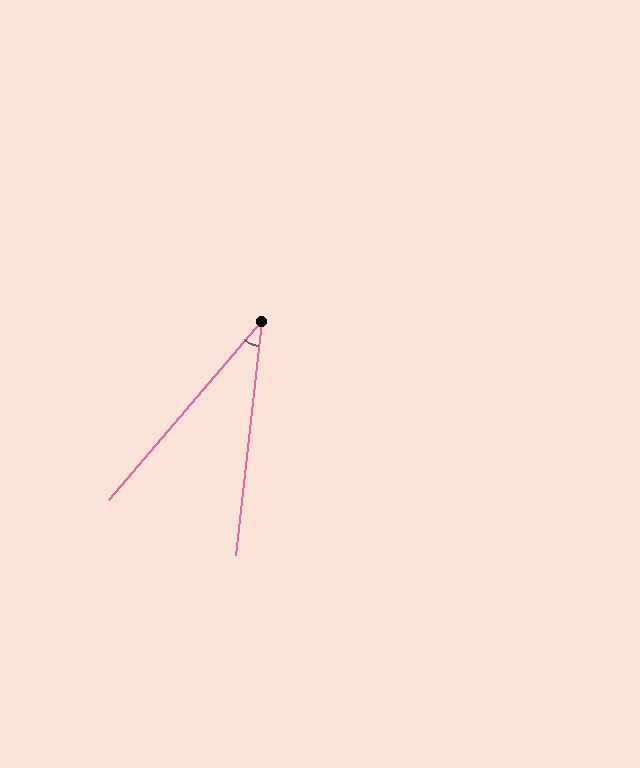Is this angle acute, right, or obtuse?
It is acute.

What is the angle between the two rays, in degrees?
Approximately 34 degrees.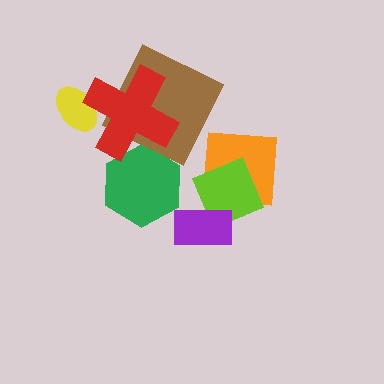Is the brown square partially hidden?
Yes, it is partially covered by another shape.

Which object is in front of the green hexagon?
The red cross is in front of the green hexagon.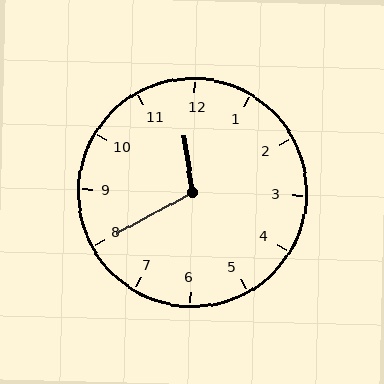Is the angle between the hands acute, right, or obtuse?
It is obtuse.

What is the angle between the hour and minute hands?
Approximately 110 degrees.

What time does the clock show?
11:40.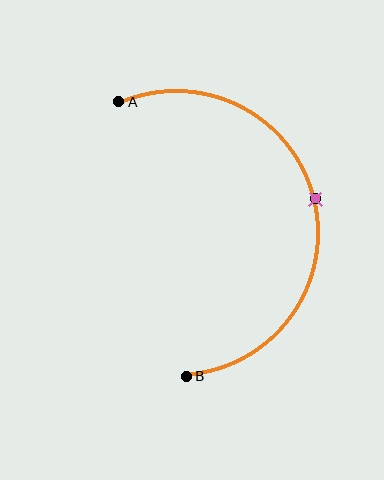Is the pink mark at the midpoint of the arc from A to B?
Yes. The pink mark lies on the arc at equal arc-length from both A and B — it is the arc midpoint.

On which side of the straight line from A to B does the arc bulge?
The arc bulges to the right of the straight line connecting A and B.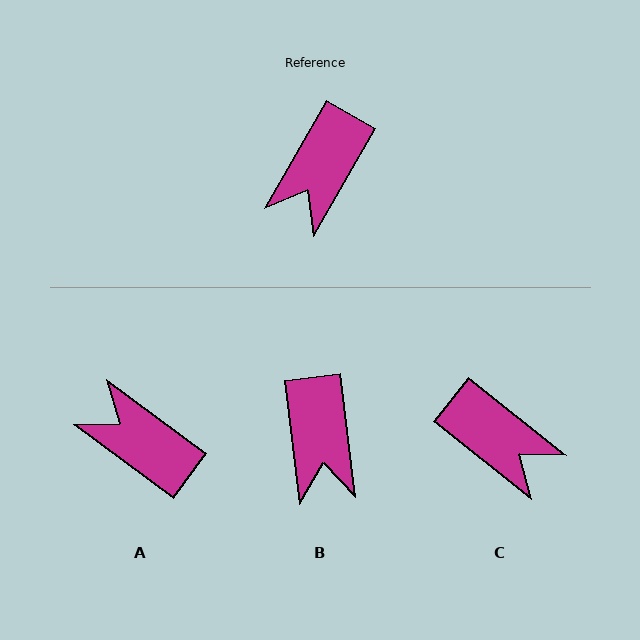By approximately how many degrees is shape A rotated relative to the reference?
Approximately 97 degrees clockwise.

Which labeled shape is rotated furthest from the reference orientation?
A, about 97 degrees away.